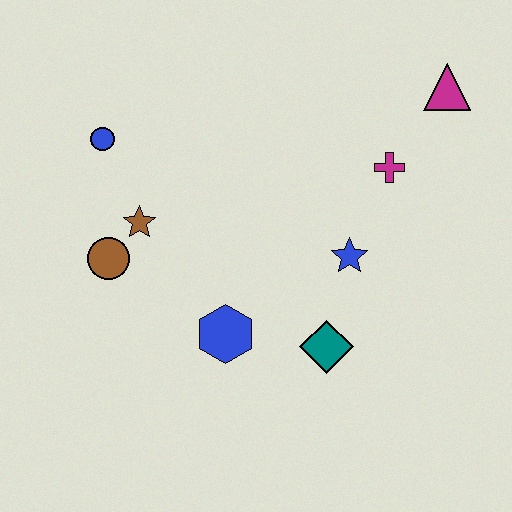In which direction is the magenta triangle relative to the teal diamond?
The magenta triangle is above the teal diamond.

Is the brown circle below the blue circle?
Yes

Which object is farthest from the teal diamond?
The blue circle is farthest from the teal diamond.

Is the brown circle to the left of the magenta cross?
Yes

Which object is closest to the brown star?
The brown circle is closest to the brown star.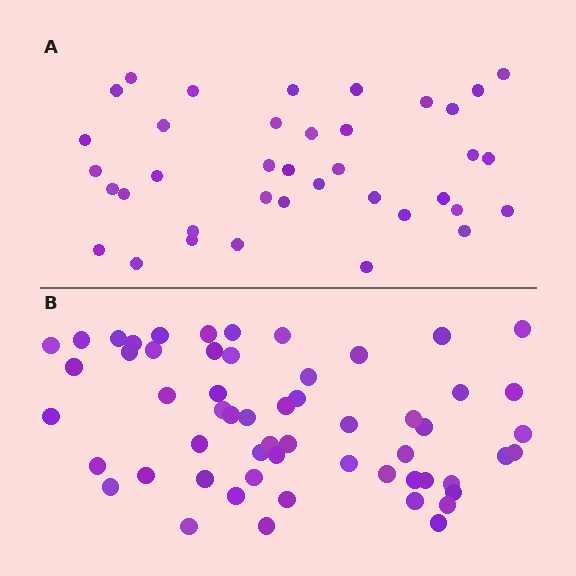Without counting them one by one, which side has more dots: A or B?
Region B (the bottom region) has more dots.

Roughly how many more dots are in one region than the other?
Region B has approximately 20 more dots than region A.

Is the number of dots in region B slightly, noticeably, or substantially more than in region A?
Region B has substantially more. The ratio is roughly 1.5 to 1.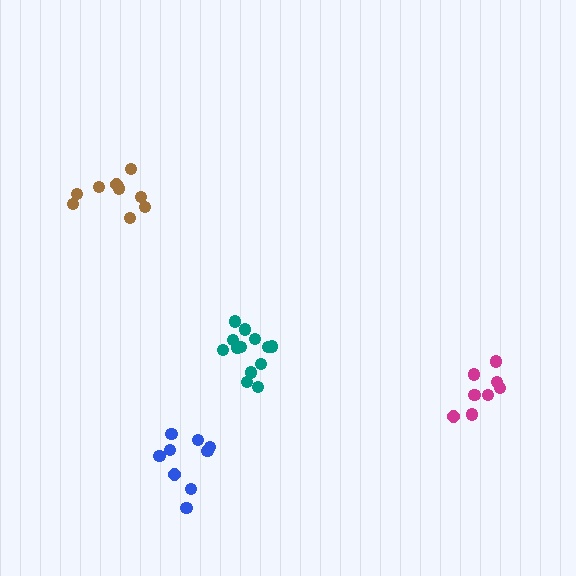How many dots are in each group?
Group 1: 9 dots, Group 2: 8 dots, Group 3: 13 dots, Group 4: 9 dots (39 total).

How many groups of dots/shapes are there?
There are 4 groups.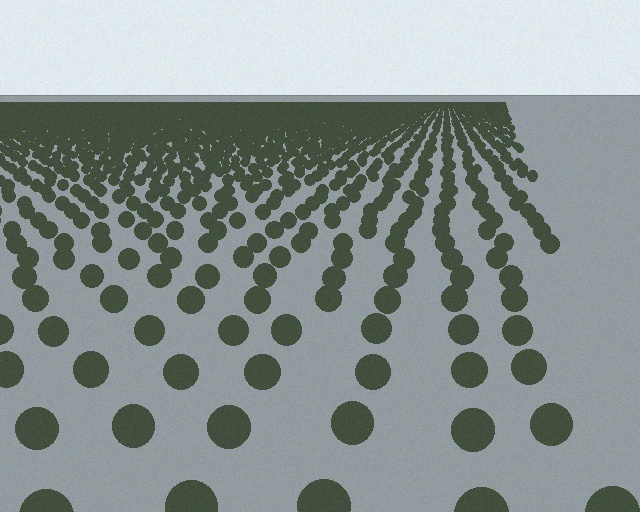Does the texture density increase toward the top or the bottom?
Density increases toward the top.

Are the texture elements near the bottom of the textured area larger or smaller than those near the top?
Larger. Near the bottom, elements are closer to the viewer and appear at a bigger on-screen size.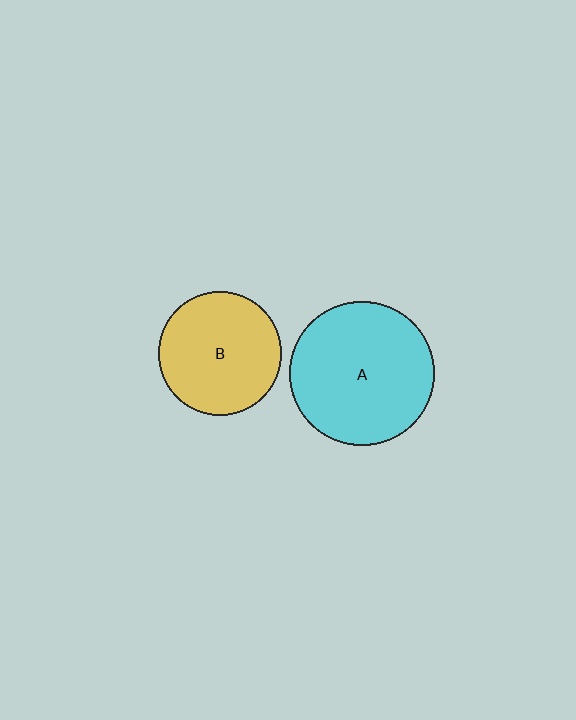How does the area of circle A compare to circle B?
Approximately 1.4 times.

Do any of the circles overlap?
No, none of the circles overlap.